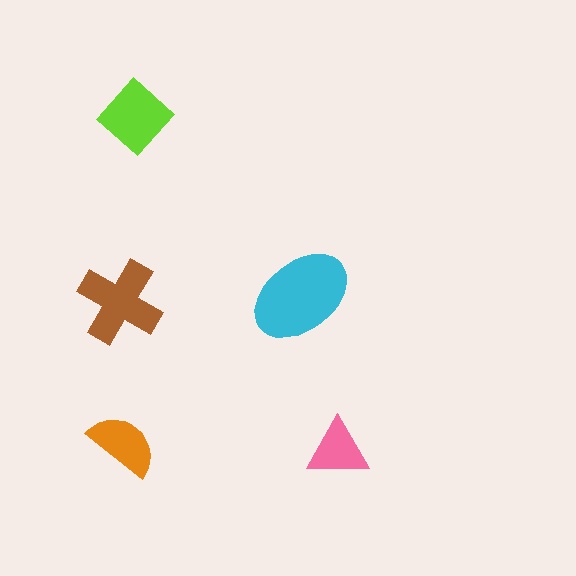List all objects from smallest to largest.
The pink triangle, the orange semicircle, the lime diamond, the brown cross, the cyan ellipse.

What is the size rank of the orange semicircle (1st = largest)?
4th.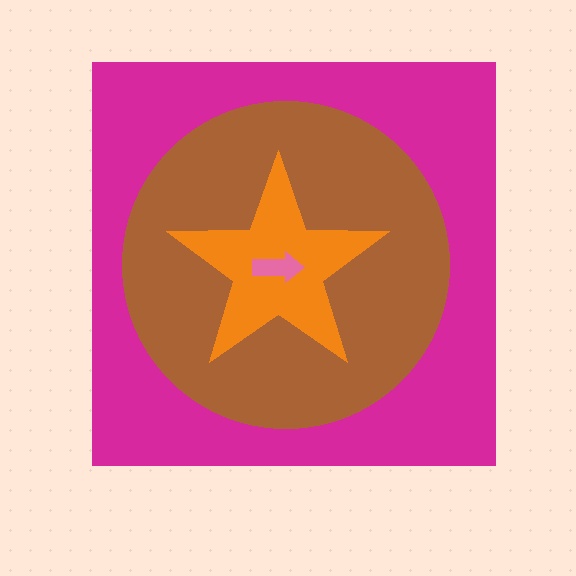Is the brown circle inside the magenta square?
Yes.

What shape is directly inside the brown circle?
The orange star.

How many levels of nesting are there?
4.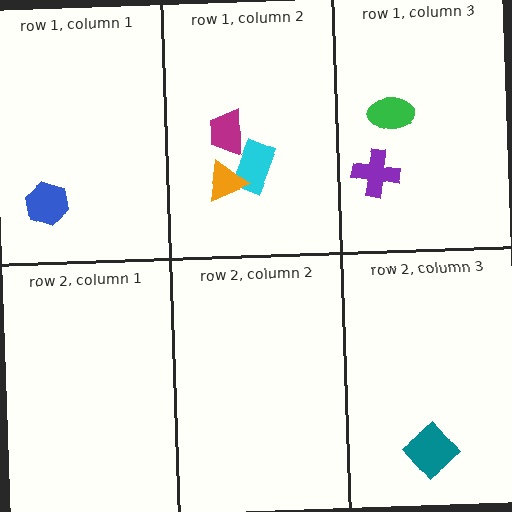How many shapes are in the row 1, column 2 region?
3.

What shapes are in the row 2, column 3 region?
The teal diamond.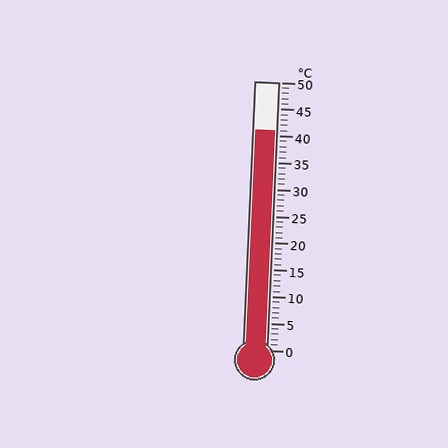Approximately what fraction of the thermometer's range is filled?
The thermometer is filled to approximately 80% of its range.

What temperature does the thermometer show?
The thermometer shows approximately 41°C.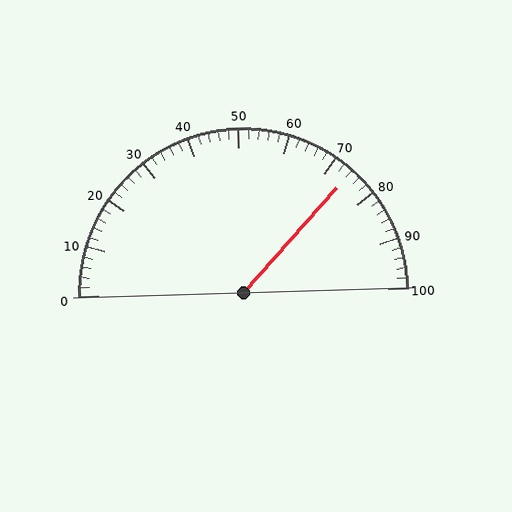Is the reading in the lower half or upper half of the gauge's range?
The reading is in the upper half of the range (0 to 100).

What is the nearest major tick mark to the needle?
The nearest major tick mark is 70.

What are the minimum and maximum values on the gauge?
The gauge ranges from 0 to 100.